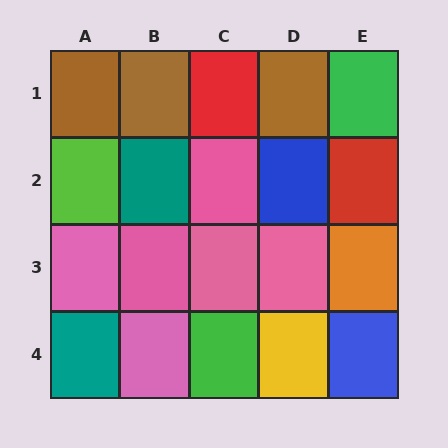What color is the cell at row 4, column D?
Yellow.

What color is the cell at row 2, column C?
Pink.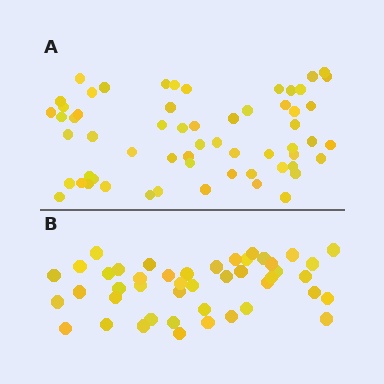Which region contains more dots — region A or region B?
Region A (the top region) has more dots.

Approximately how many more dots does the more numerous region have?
Region A has approximately 15 more dots than region B.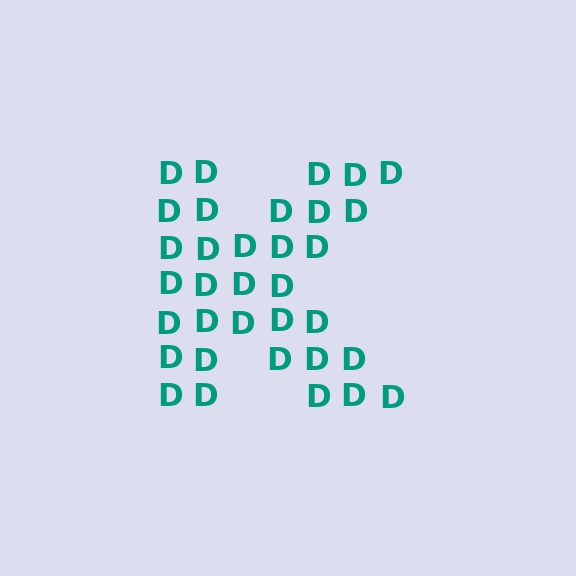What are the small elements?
The small elements are letter D's.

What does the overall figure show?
The overall figure shows the letter K.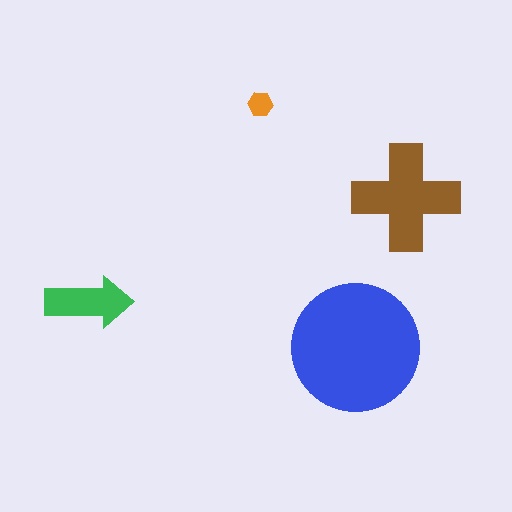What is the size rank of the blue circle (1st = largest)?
1st.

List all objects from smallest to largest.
The orange hexagon, the green arrow, the brown cross, the blue circle.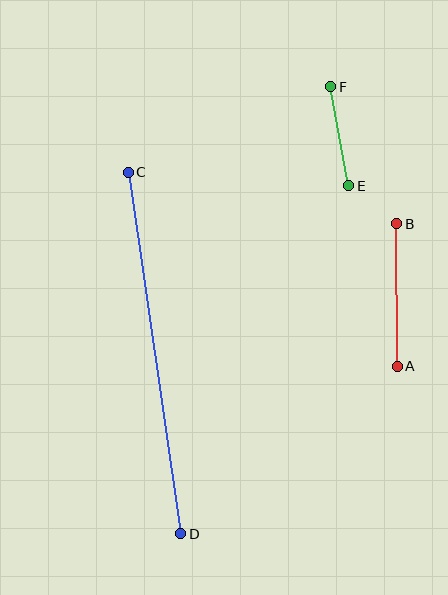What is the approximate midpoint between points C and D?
The midpoint is at approximately (154, 353) pixels.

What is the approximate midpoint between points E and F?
The midpoint is at approximately (340, 136) pixels.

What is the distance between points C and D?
The distance is approximately 365 pixels.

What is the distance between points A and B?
The distance is approximately 143 pixels.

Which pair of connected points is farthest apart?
Points C and D are farthest apart.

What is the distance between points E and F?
The distance is approximately 101 pixels.